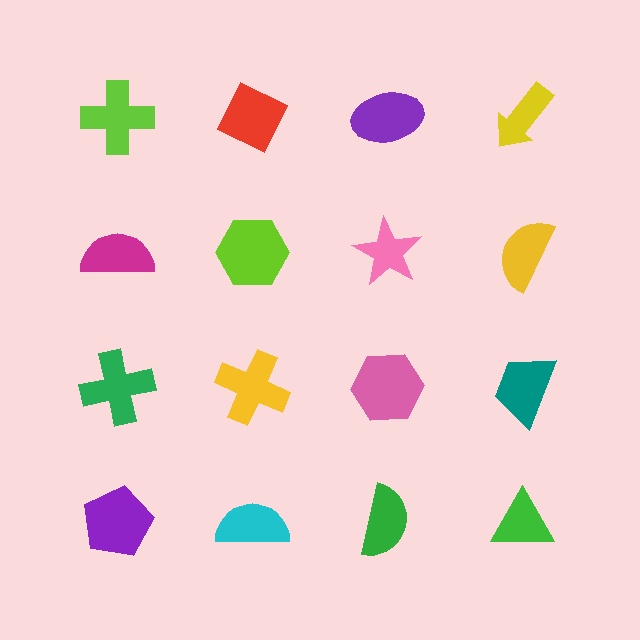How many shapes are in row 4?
4 shapes.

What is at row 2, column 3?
A pink star.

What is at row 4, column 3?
A green semicircle.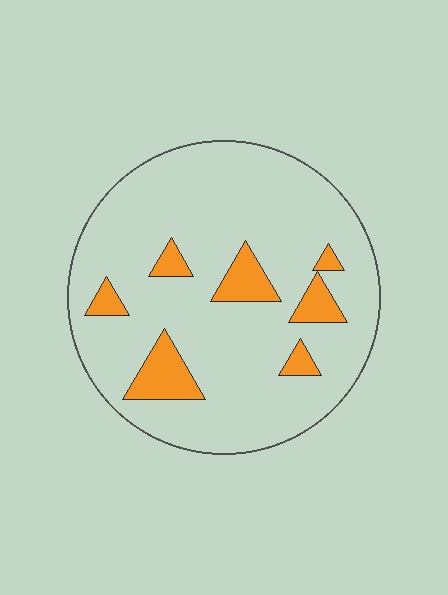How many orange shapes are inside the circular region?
7.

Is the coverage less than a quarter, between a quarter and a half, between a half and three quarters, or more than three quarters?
Less than a quarter.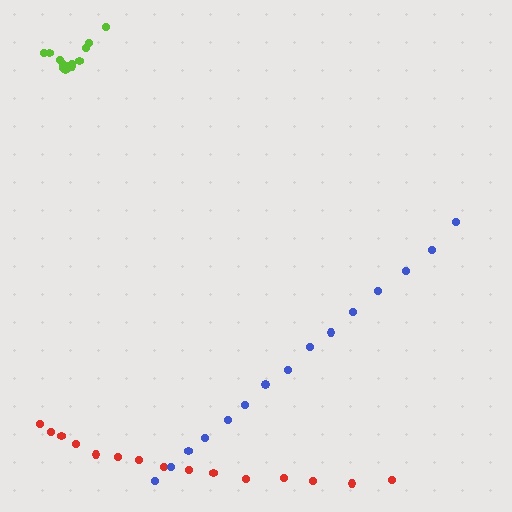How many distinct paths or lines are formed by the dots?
There are 3 distinct paths.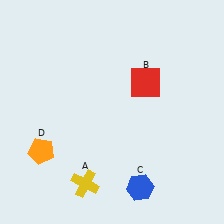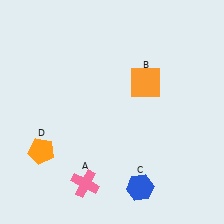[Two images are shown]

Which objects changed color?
A changed from yellow to pink. B changed from red to orange.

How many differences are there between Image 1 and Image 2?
There are 2 differences between the two images.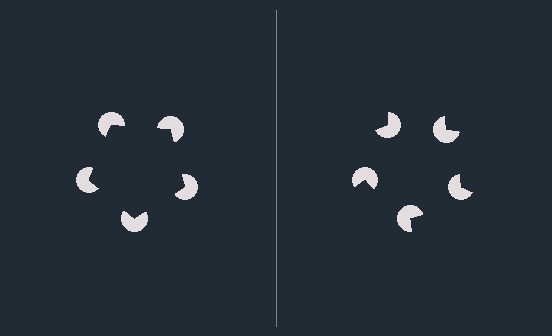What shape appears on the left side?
An illusory pentagon.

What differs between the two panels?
The pac-man discs are positioned identically on both sides; only the wedge orientations differ. On the left they align to a pentagon; on the right they are misaligned.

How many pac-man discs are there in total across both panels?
10 — 5 on each side.